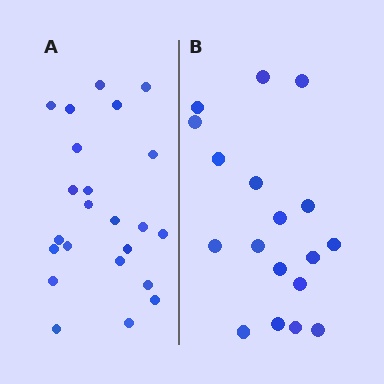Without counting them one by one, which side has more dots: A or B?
Region A (the left region) has more dots.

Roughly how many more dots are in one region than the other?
Region A has about 5 more dots than region B.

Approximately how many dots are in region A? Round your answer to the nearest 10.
About 20 dots. (The exact count is 23, which rounds to 20.)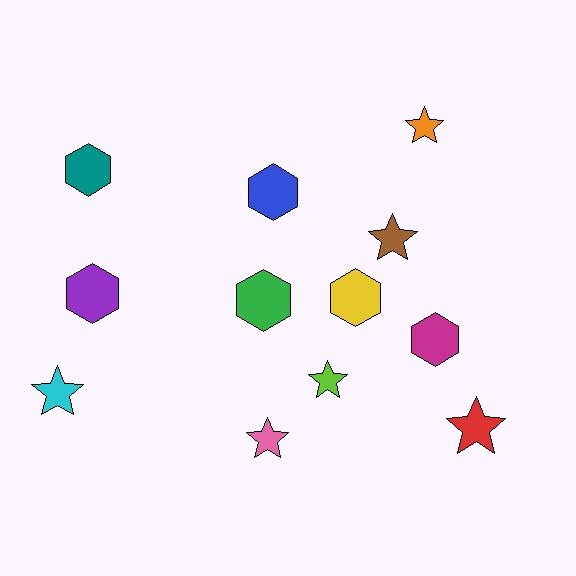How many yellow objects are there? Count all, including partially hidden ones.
There is 1 yellow object.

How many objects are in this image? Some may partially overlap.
There are 12 objects.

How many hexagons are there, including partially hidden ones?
There are 6 hexagons.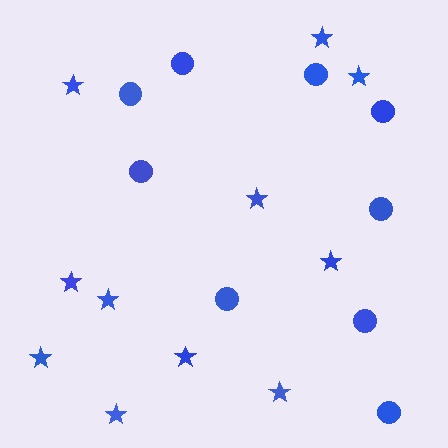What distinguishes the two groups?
There are 2 groups: one group of stars (11) and one group of circles (9).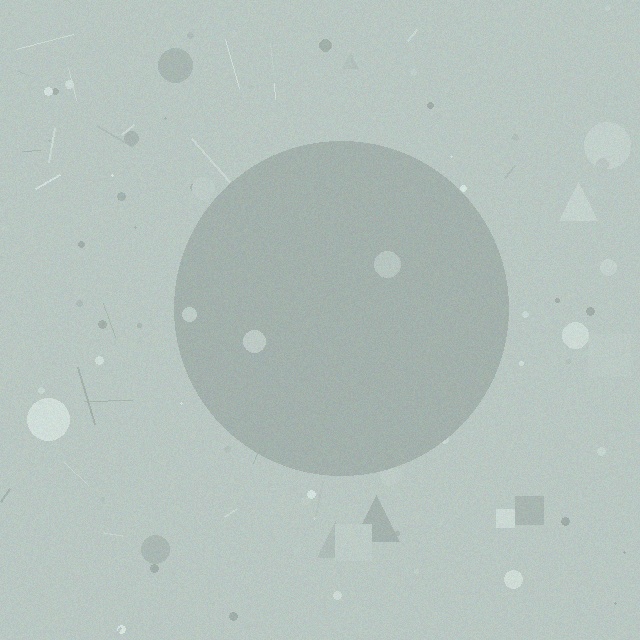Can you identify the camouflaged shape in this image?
The camouflaged shape is a circle.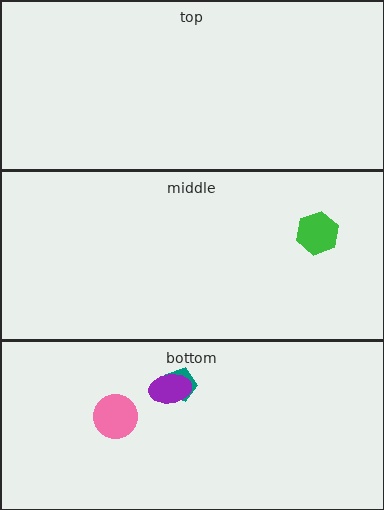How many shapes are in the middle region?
1.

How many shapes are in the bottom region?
3.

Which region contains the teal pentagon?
The bottom region.